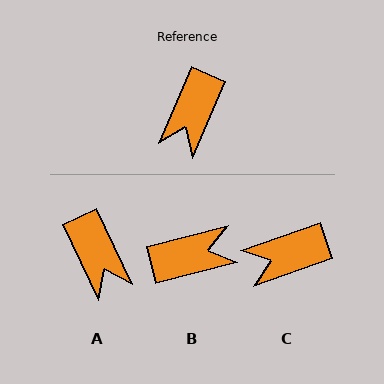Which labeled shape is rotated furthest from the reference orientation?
B, about 127 degrees away.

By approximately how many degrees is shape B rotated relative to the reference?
Approximately 127 degrees counter-clockwise.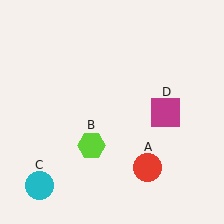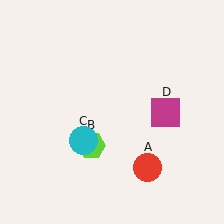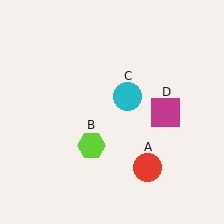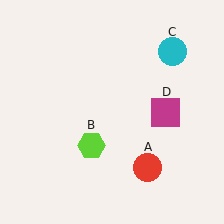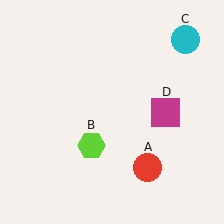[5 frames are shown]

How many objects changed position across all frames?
1 object changed position: cyan circle (object C).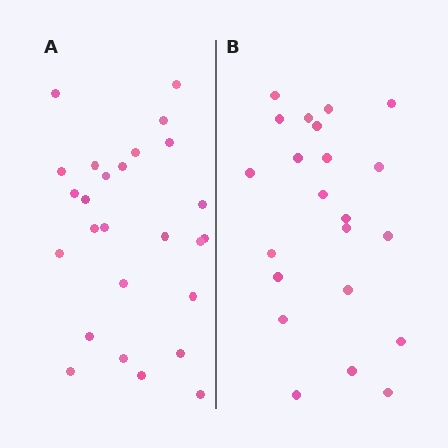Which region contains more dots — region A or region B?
Region A (the left region) has more dots.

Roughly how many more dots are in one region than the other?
Region A has about 4 more dots than region B.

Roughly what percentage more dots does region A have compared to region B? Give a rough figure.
About 20% more.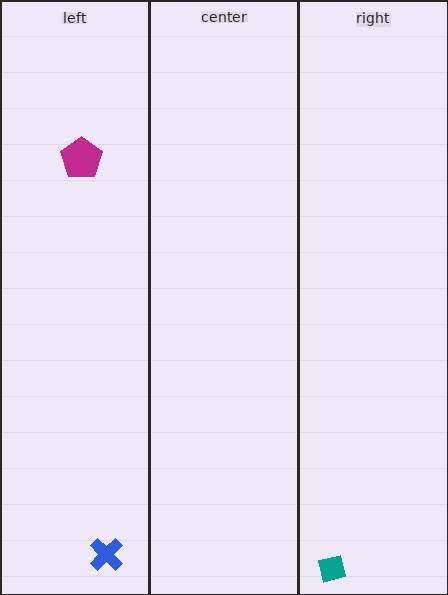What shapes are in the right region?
The teal square.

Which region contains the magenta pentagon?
The left region.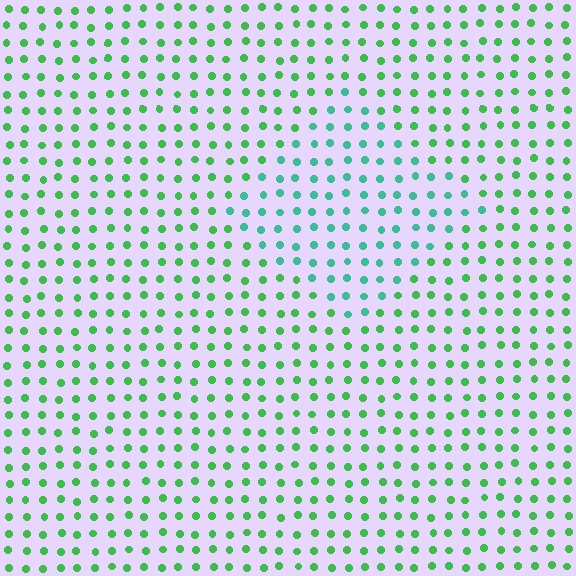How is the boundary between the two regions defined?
The boundary is defined purely by a slight shift in hue (about 36 degrees). Spacing, size, and orientation are identical on both sides.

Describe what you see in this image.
The image is filled with small green elements in a uniform arrangement. A diamond-shaped region is visible where the elements are tinted to a slightly different hue, forming a subtle color boundary.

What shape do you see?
I see a diamond.